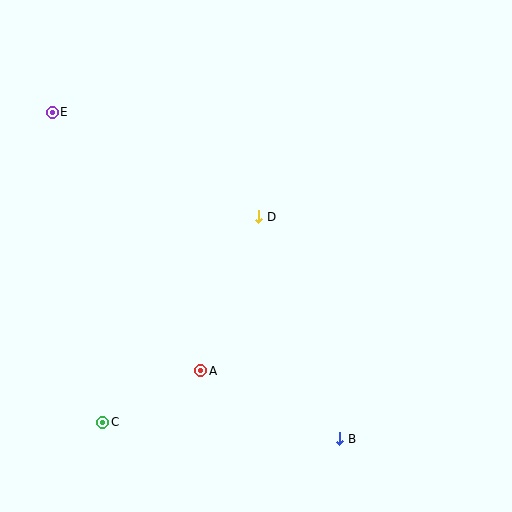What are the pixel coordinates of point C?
Point C is at (103, 422).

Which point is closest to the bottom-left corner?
Point C is closest to the bottom-left corner.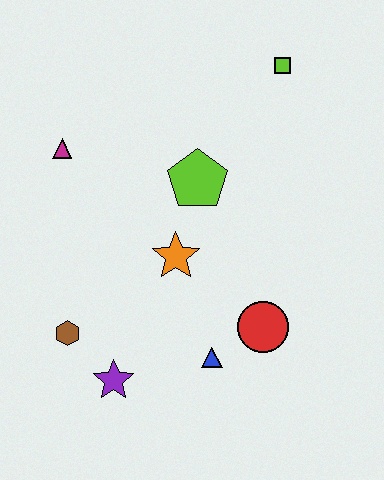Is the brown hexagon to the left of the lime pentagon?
Yes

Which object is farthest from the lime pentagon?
The purple star is farthest from the lime pentagon.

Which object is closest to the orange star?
The lime pentagon is closest to the orange star.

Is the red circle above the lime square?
No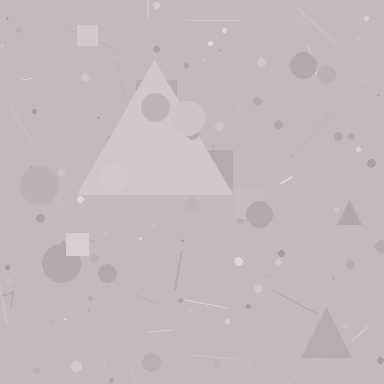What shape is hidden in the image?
A triangle is hidden in the image.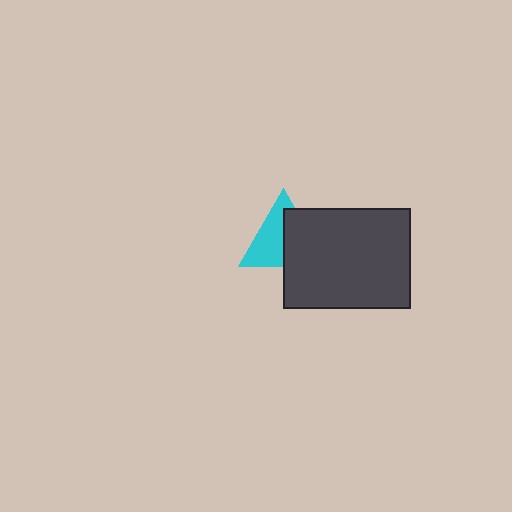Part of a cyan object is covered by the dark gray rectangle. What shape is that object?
It is a triangle.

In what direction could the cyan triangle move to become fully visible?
The cyan triangle could move toward the upper-left. That would shift it out from behind the dark gray rectangle entirely.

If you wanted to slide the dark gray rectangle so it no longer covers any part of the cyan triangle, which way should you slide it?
Slide it toward the lower-right — that is the most direct way to separate the two shapes.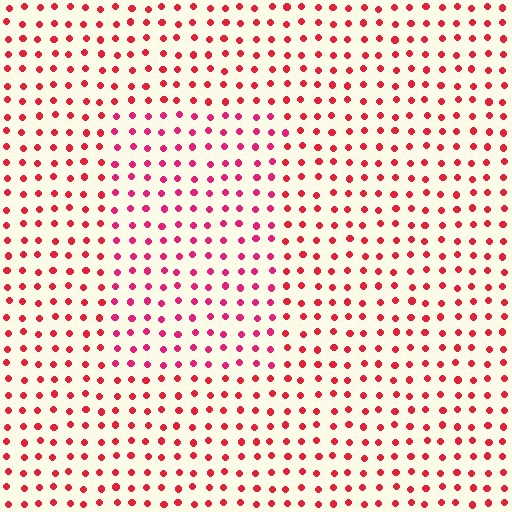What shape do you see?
I see a rectangle.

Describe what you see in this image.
The image is filled with small red elements in a uniform arrangement. A rectangle-shaped region is visible where the elements are tinted to a slightly different hue, forming a subtle color boundary.